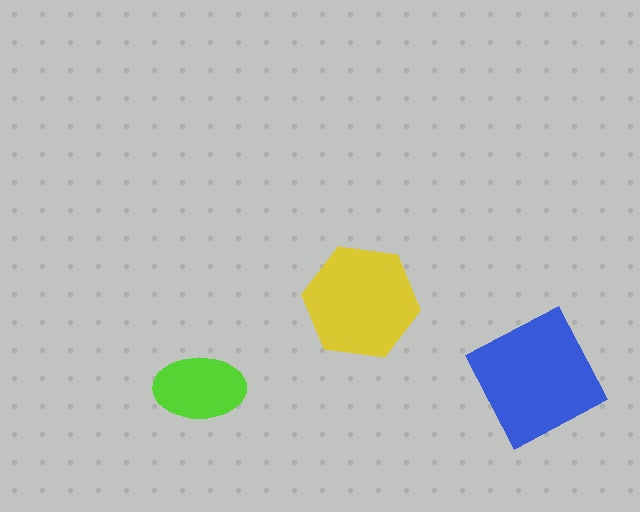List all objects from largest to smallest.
The blue square, the yellow hexagon, the lime ellipse.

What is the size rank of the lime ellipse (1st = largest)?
3rd.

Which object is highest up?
The yellow hexagon is topmost.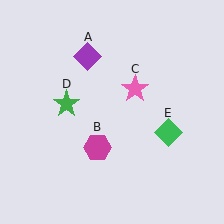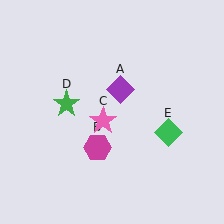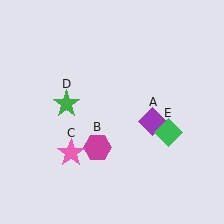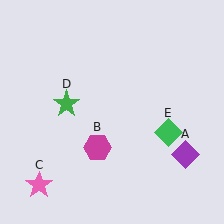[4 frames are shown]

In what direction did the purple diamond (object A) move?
The purple diamond (object A) moved down and to the right.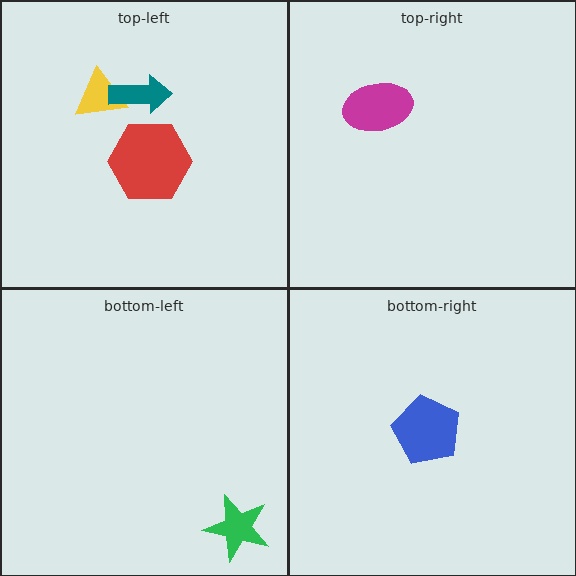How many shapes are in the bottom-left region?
1.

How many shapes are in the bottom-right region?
1.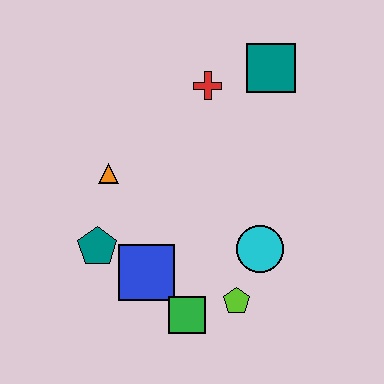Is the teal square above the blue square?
Yes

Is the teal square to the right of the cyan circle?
Yes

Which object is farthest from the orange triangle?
The teal square is farthest from the orange triangle.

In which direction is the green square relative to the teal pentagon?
The green square is to the right of the teal pentagon.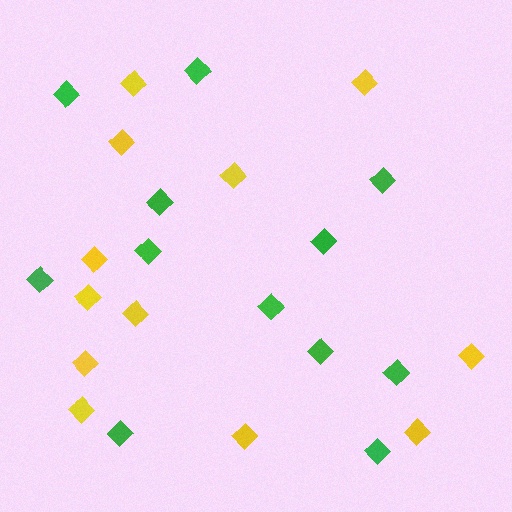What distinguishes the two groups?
There are 2 groups: one group of yellow diamonds (12) and one group of green diamonds (12).